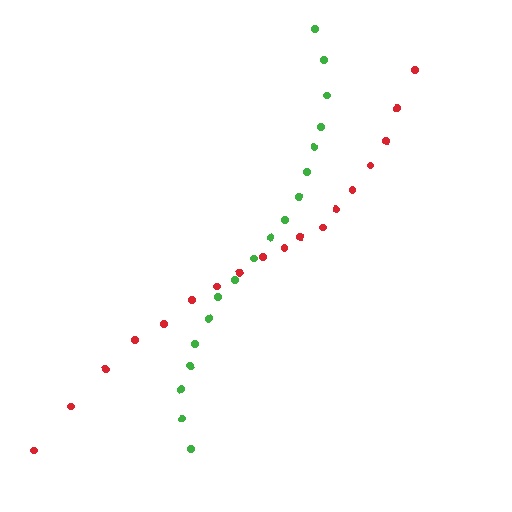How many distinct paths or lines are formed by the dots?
There are 2 distinct paths.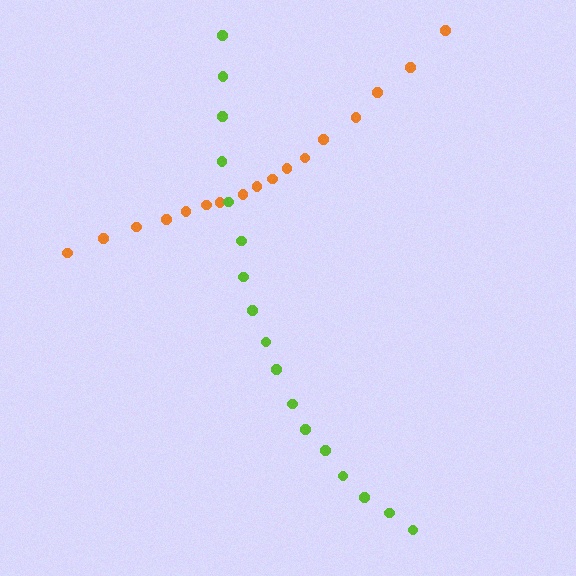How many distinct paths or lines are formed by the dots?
There are 2 distinct paths.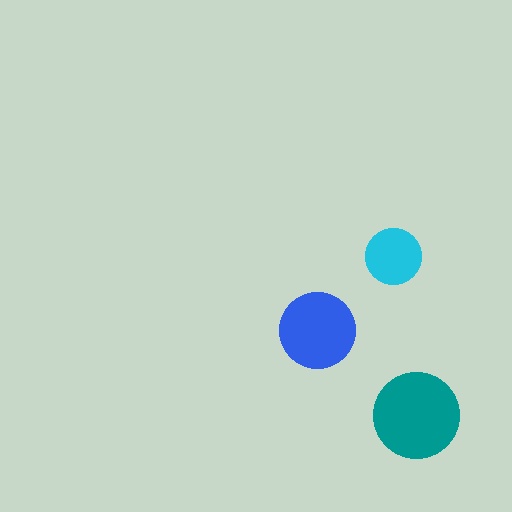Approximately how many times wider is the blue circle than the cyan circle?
About 1.5 times wider.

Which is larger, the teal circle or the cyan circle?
The teal one.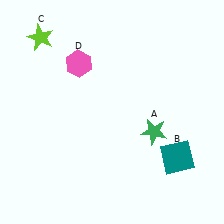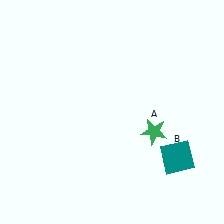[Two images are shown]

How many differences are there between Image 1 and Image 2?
There are 2 differences between the two images.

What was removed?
The pink hexagon (D), the lime star (C) were removed in Image 2.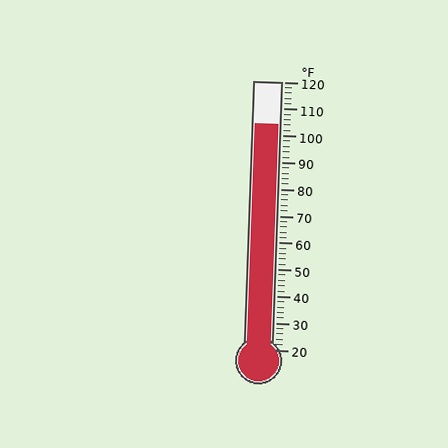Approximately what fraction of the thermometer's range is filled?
The thermometer is filled to approximately 85% of its range.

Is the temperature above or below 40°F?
The temperature is above 40°F.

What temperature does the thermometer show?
The thermometer shows approximately 104°F.